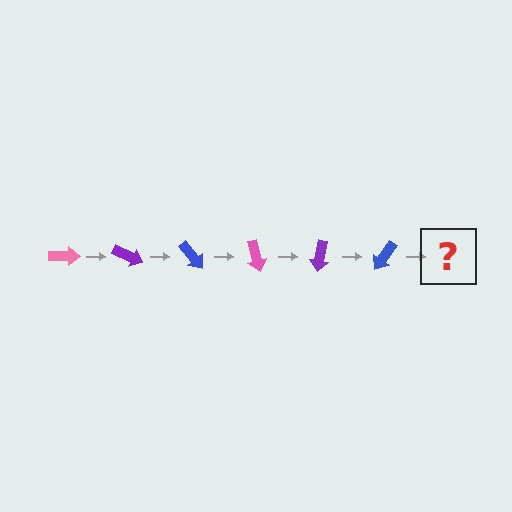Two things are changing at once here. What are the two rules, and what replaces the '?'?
The two rules are that it rotates 25 degrees each step and the color cycles through pink, purple, and blue. The '?' should be a pink arrow, rotated 150 degrees from the start.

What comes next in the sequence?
The next element should be a pink arrow, rotated 150 degrees from the start.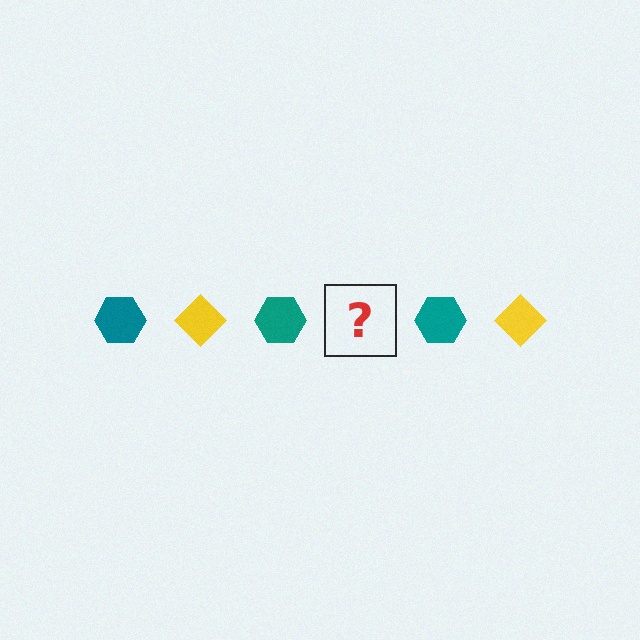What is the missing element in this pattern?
The missing element is a yellow diamond.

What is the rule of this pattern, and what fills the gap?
The rule is that the pattern alternates between teal hexagon and yellow diamond. The gap should be filled with a yellow diamond.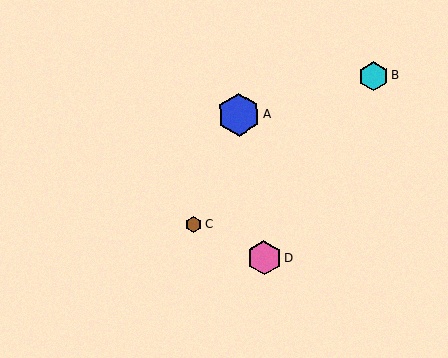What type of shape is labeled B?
Shape B is a cyan hexagon.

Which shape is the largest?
The blue hexagon (labeled A) is the largest.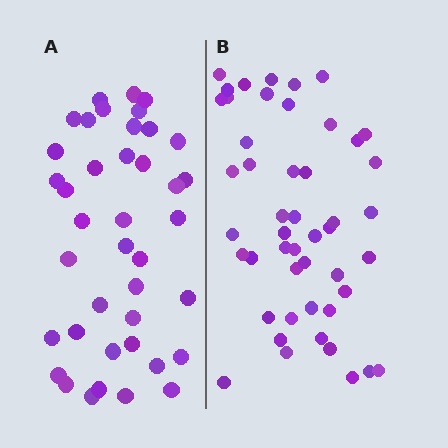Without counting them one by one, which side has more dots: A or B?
Region B (the right region) has more dots.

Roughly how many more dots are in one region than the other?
Region B has roughly 8 or so more dots than region A.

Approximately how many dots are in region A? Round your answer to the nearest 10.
About 40 dots.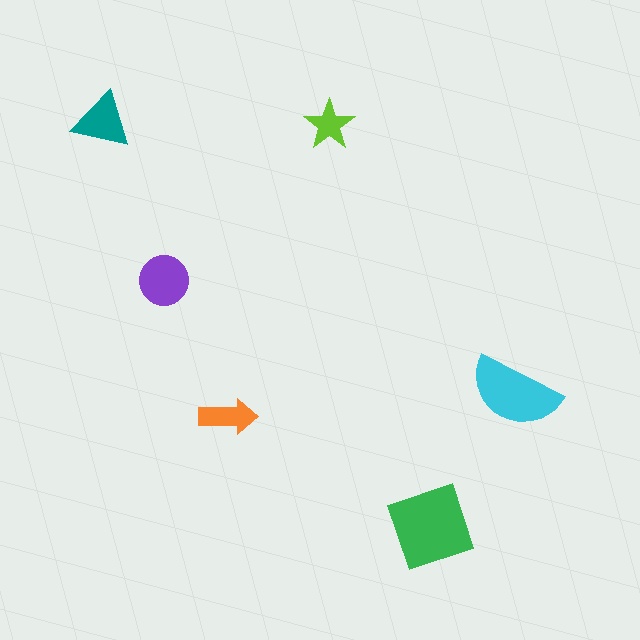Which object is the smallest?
The lime star.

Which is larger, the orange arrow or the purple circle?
The purple circle.